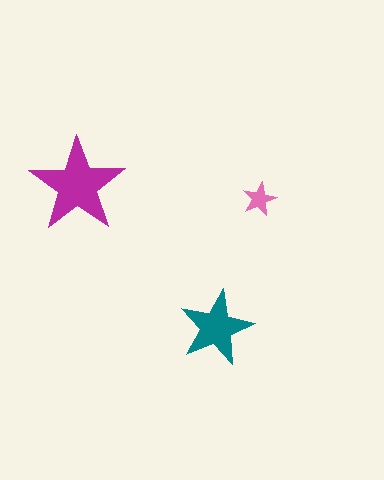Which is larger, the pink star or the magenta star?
The magenta one.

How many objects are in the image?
There are 3 objects in the image.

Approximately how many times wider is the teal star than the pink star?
About 2 times wider.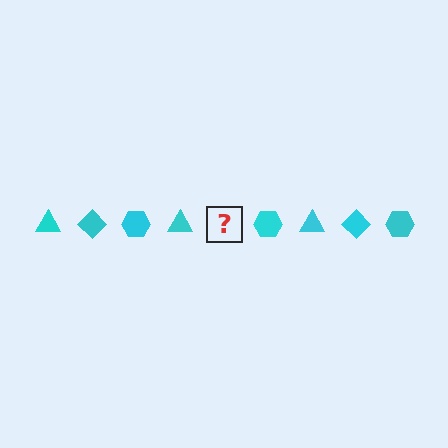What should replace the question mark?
The question mark should be replaced with a cyan diamond.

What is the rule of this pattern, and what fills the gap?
The rule is that the pattern cycles through triangle, diamond, hexagon shapes in cyan. The gap should be filled with a cyan diamond.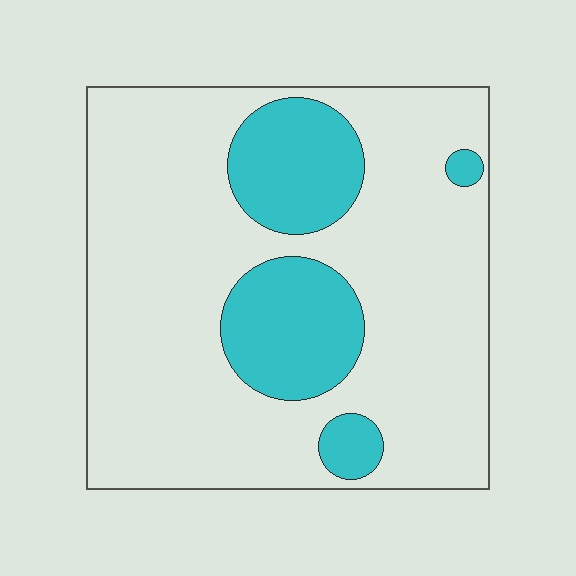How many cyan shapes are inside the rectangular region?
4.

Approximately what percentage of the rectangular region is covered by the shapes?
Approximately 20%.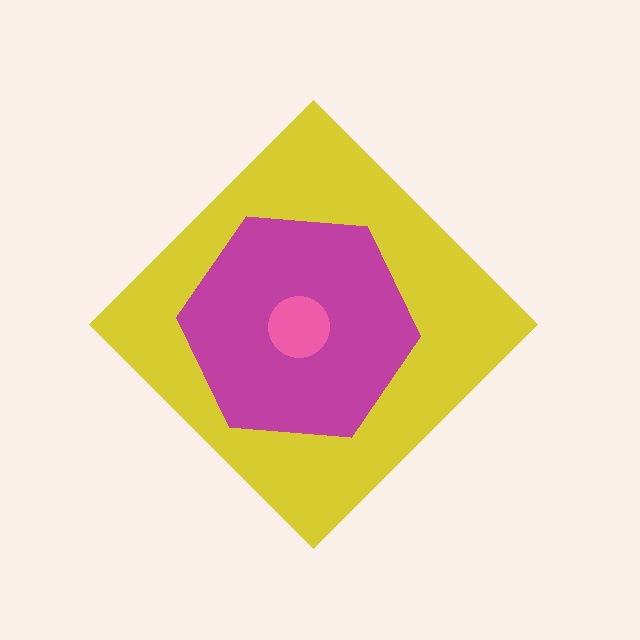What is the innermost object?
The pink circle.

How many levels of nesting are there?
3.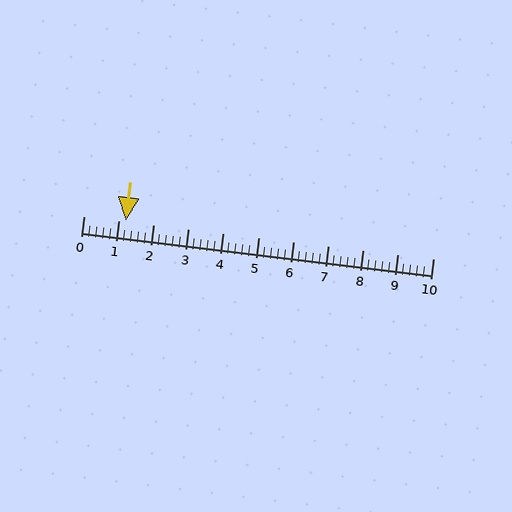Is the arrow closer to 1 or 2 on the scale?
The arrow is closer to 1.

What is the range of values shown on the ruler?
The ruler shows values from 0 to 10.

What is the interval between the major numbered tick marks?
The major tick marks are spaced 1 units apart.